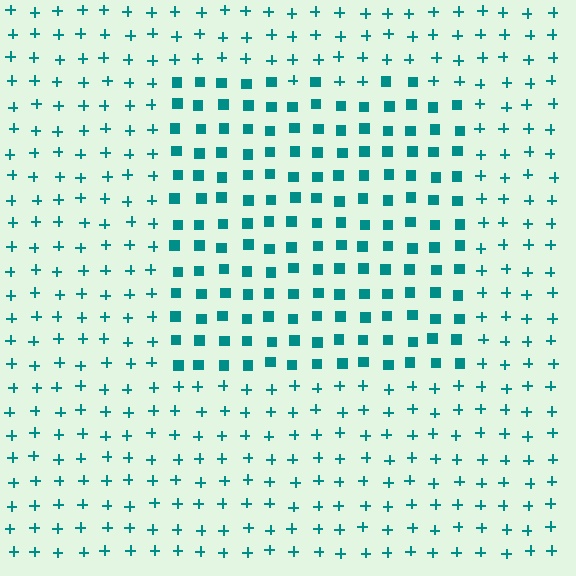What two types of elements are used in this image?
The image uses squares inside the rectangle region and plus signs outside it.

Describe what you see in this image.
The image is filled with small teal elements arranged in a uniform grid. A rectangle-shaped region contains squares, while the surrounding area contains plus signs. The boundary is defined purely by the change in element shape.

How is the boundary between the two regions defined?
The boundary is defined by a change in element shape: squares inside vs. plus signs outside. All elements share the same color and spacing.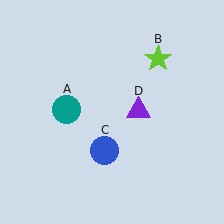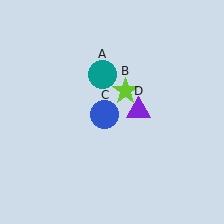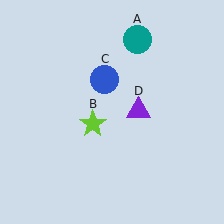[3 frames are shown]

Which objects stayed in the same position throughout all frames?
Purple triangle (object D) remained stationary.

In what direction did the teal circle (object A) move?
The teal circle (object A) moved up and to the right.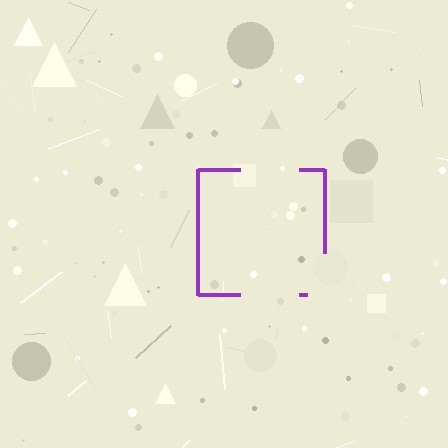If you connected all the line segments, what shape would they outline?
They would outline a square.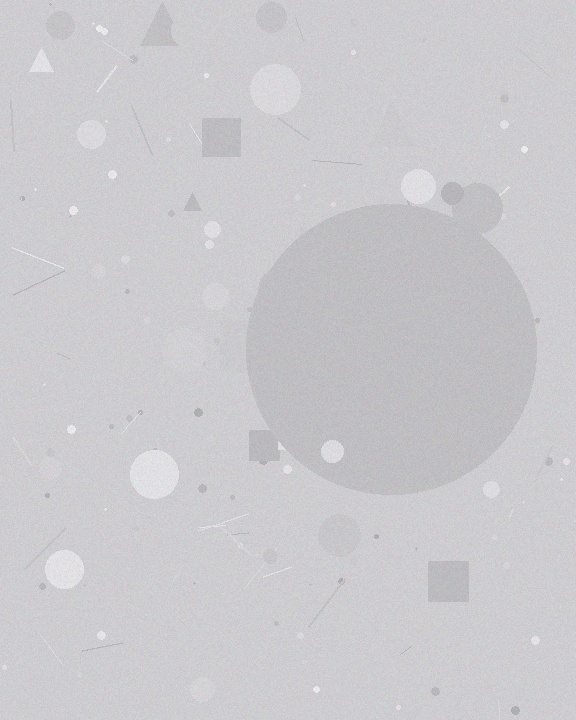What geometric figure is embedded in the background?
A circle is embedded in the background.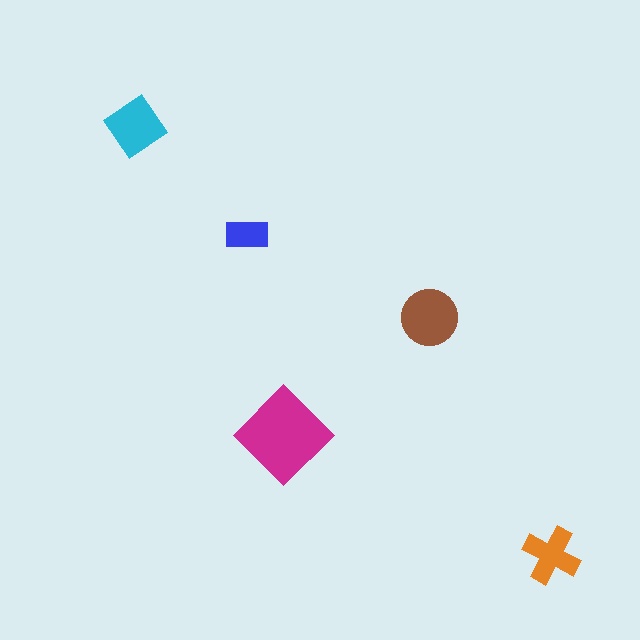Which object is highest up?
The cyan diamond is topmost.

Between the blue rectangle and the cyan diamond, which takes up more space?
The cyan diamond.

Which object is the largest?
The magenta diamond.